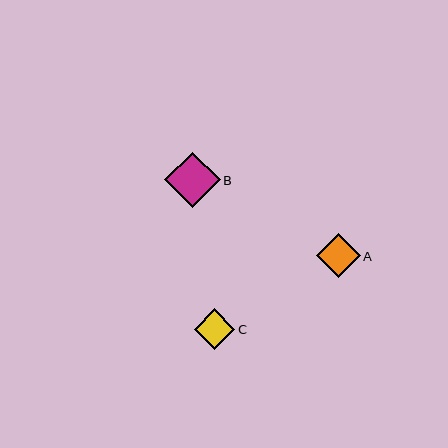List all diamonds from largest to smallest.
From largest to smallest: B, A, C.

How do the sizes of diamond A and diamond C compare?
Diamond A and diamond C are approximately the same size.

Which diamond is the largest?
Diamond B is the largest with a size of approximately 55 pixels.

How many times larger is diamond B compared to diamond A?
Diamond B is approximately 1.3 times the size of diamond A.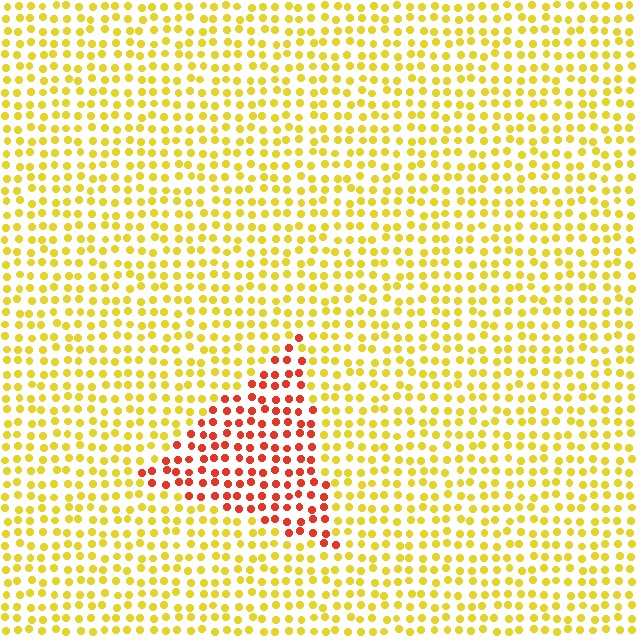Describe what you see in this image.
The image is filled with small yellow elements in a uniform arrangement. A triangle-shaped region is visible where the elements are tinted to a slightly different hue, forming a subtle color boundary.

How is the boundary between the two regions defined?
The boundary is defined purely by a slight shift in hue (about 51 degrees). Spacing, size, and orientation are identical on both sides.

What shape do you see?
I see a triangle.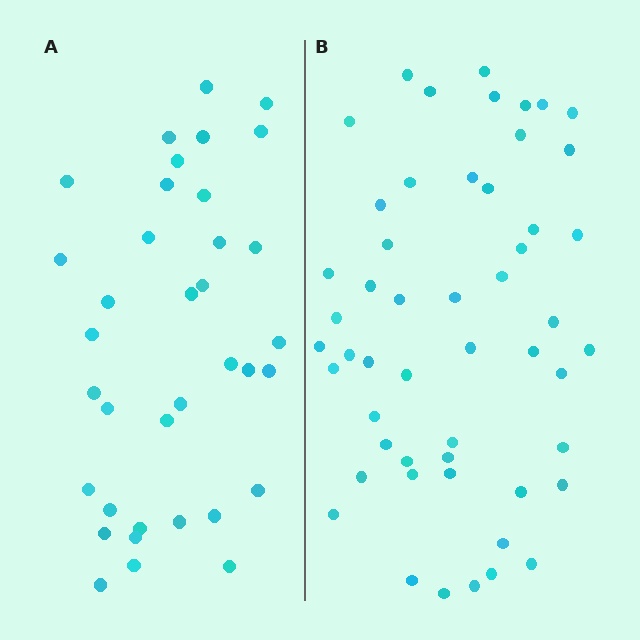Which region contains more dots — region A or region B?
Region B (the right region) has more dots.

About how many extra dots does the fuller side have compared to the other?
Region B has approximately 15 more dots than region A.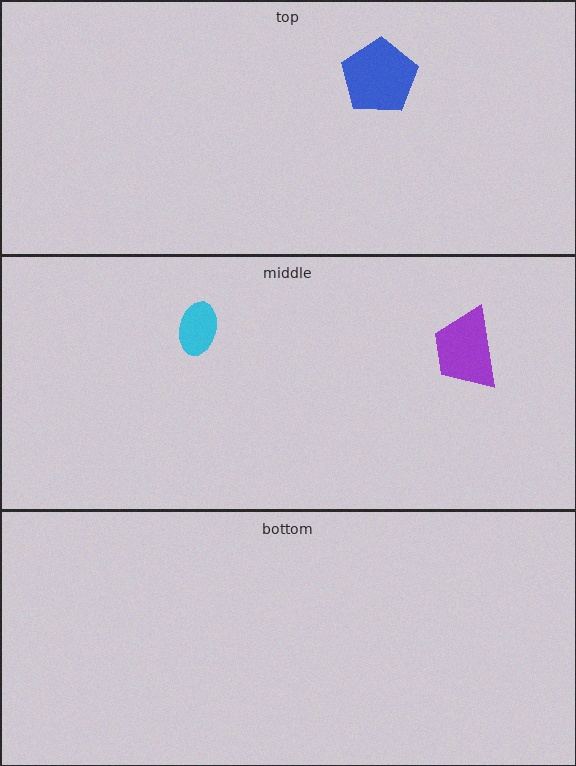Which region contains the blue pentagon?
The top region.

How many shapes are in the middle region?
2.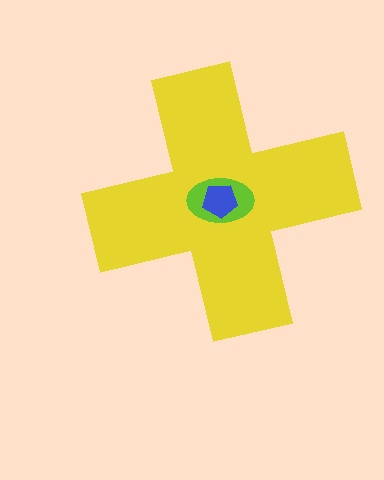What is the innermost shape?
The blue pentagon.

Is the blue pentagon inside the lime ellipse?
Yes.